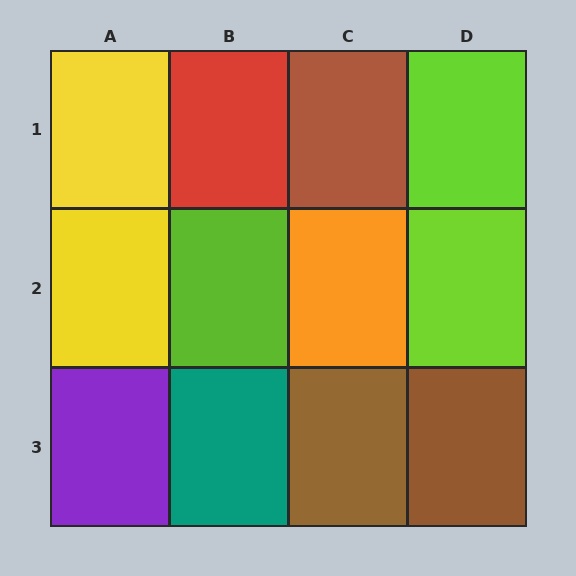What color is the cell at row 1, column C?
Brown.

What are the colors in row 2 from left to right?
Yellow, lime, orange, lime.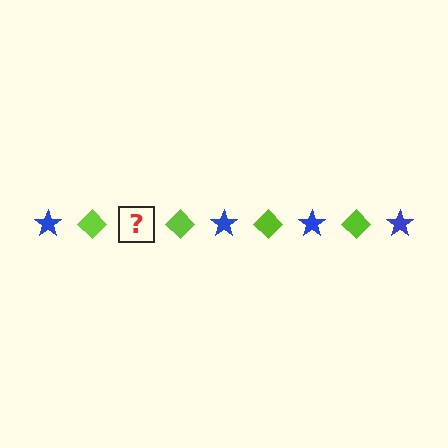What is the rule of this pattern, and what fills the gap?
The rule is that the pattern alternates between blue star and lime diamond. The gap should be filled with a blue star.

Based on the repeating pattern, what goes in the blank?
The blank should be a blue star.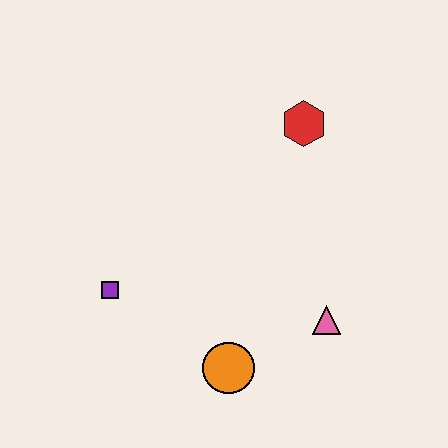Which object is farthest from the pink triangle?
The purple square is farthest from the pink triangle.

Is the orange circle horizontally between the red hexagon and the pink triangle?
No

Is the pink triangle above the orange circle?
Yes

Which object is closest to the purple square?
The orange circle is closest to the purple square.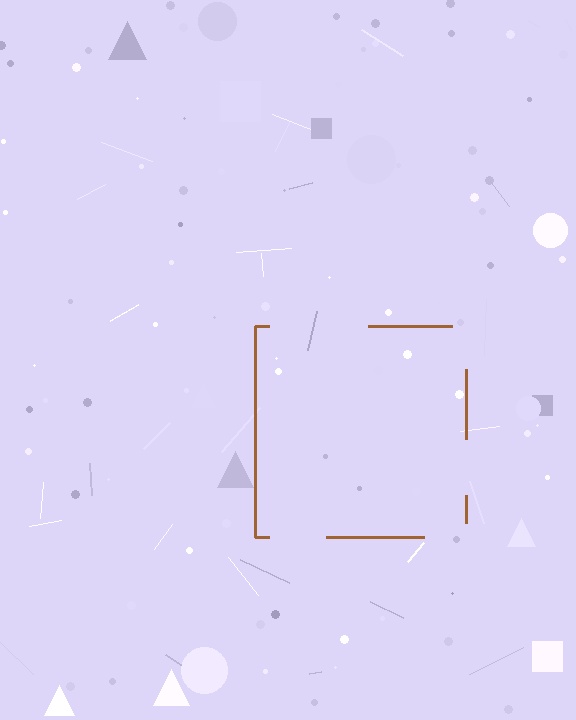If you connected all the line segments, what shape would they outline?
They would outline a square.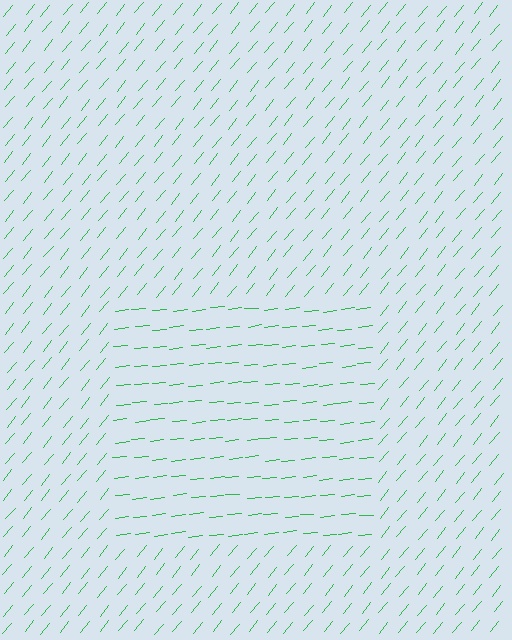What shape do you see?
I see a rectangle.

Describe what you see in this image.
The image is filled with small green line segments. A rectangle region in the image has lines oriented differently from the surrounding lines, creating a visible texture boundary.